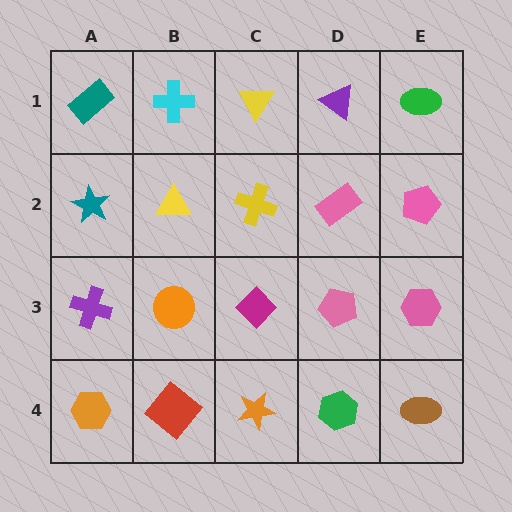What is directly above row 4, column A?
A purple cross.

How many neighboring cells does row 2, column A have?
3.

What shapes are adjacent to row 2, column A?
A teal rectangle (row 1, column A), a purple cross (row 3, column A), a yellow triangle (row 2, column B).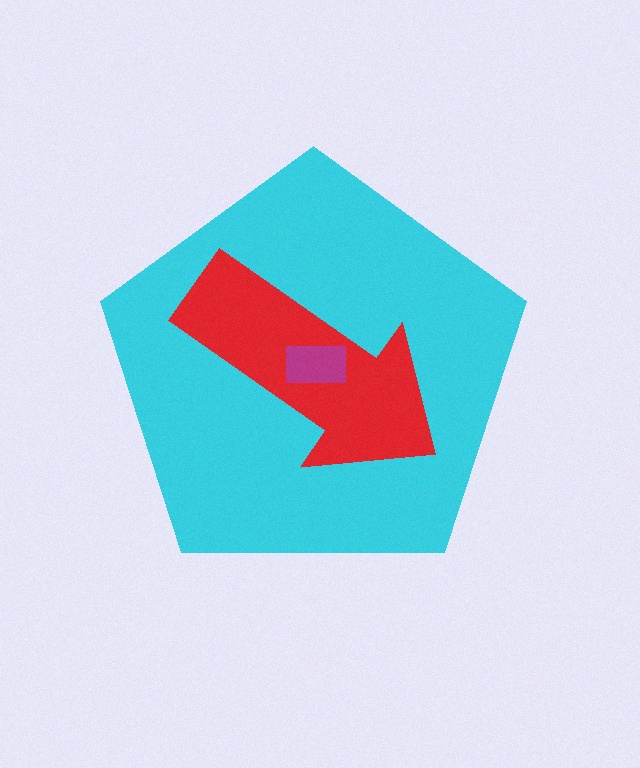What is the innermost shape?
The magenta rectangle.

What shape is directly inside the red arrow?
The magenta rectangle.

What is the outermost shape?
The cyan pentagon.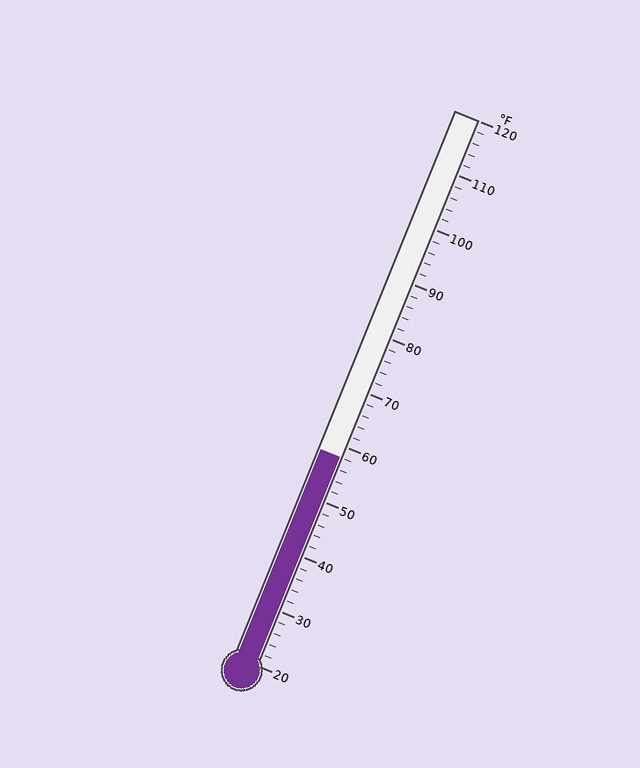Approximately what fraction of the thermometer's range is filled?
The thermometer is filled to approximately 40% of its range.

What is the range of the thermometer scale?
The thermometer scale ranges from 20°F to 120°F.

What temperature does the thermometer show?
The thermometer shows approximately 58°F.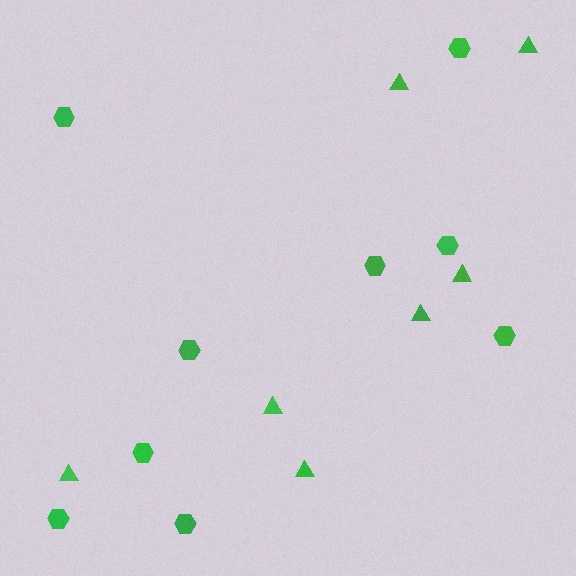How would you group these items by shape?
There are 2 groups: one group of triangles (7) and one group of hexagons (9).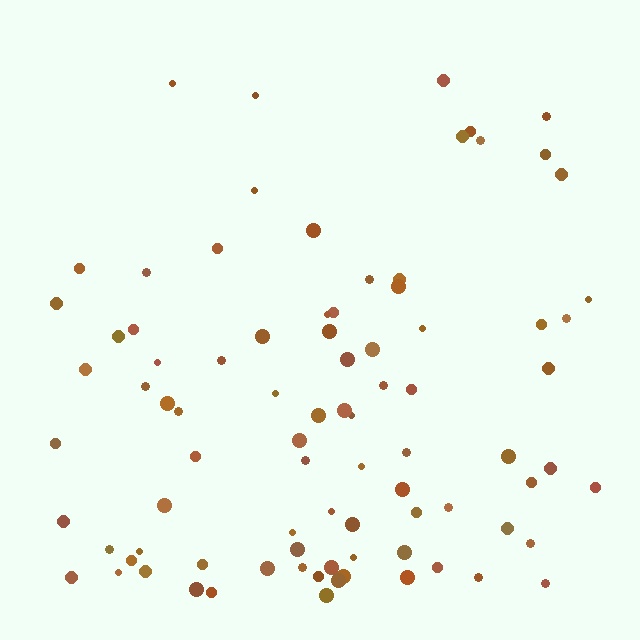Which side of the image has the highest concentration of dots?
The bottom.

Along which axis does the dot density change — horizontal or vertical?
Vertical.